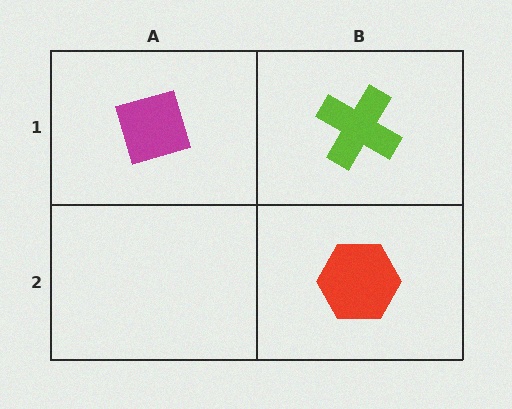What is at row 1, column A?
A magenta diamond.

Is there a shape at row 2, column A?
No, that cell is empty.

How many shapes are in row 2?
1 shape.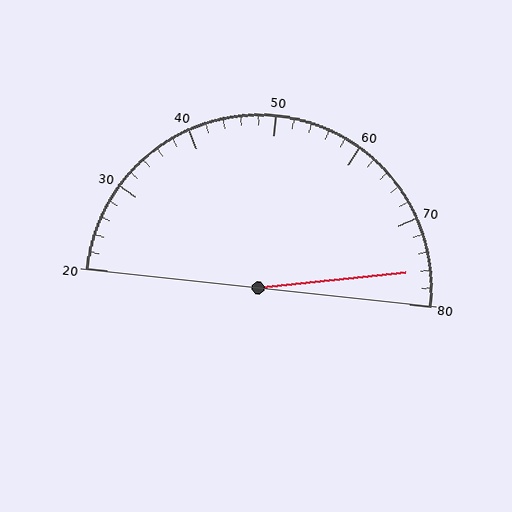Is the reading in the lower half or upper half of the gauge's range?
The reading is in the upper half of the range (20 to 80).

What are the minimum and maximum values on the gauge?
The gauge ranges from 20 to 80.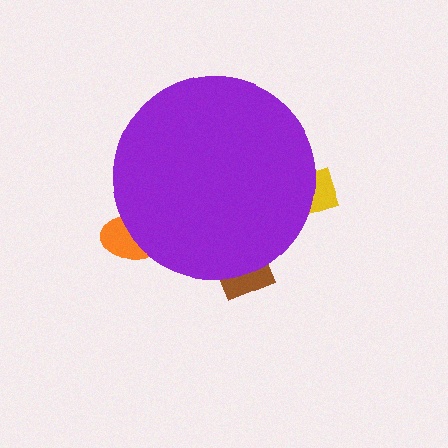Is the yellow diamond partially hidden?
Yes, the yellow diamond is partially hidden behind the purple circle.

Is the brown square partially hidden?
Yes, the brown square is partially hidden behind the purple circle.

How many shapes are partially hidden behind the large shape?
3 shapes are partially hidden.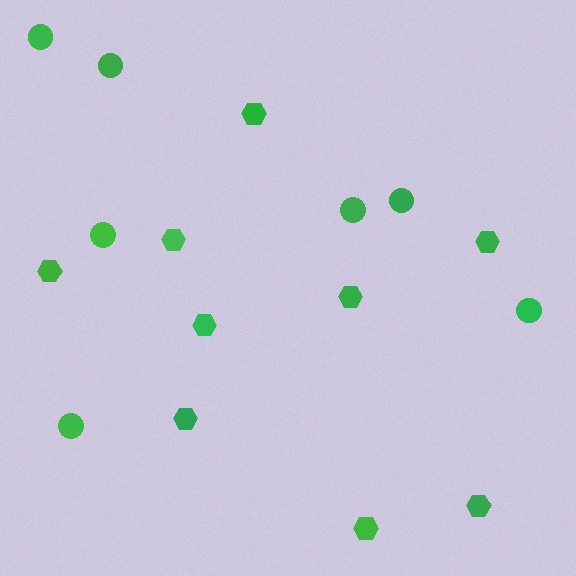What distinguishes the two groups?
There are 2 groups: one group of hexagons (9) and one group of circles (7).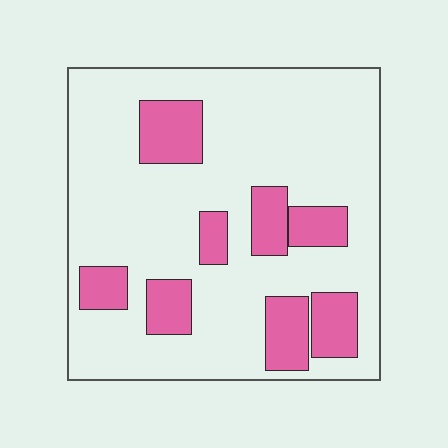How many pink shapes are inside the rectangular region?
8.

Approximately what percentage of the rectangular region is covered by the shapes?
Approximately 20%.